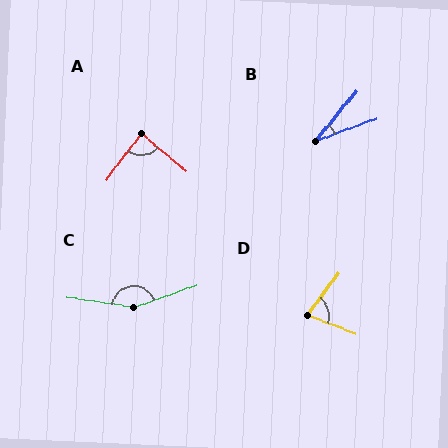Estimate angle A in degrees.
Approximately 87 degrees.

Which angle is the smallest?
B, at approximately 30 degrees.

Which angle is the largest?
C, at approximately 153 degrees.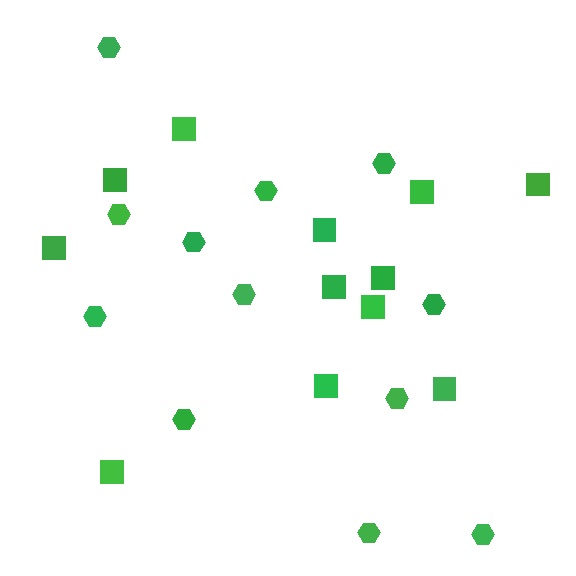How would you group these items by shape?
There are 2 groups: one group of squares (12) and one group of hexagons (12).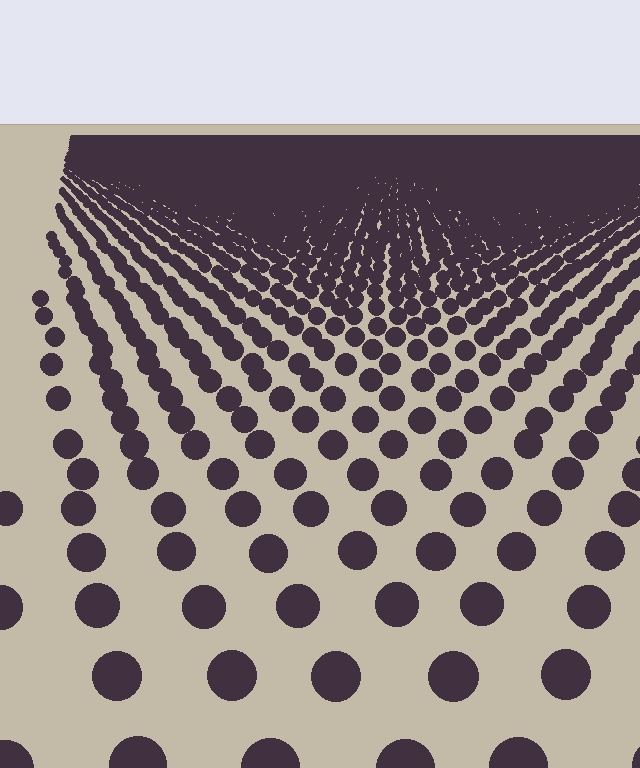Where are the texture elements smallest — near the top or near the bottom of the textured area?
Near the top.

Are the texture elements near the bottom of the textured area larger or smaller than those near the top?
Larger. Near the bottom, elements are closer to the viewer and appear at a bigger on-screen size.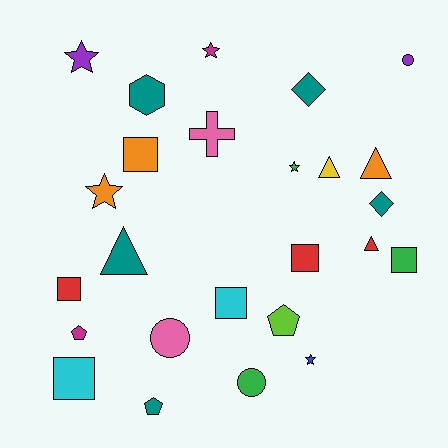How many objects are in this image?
There are 25 objects.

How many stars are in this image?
There are 5 stars.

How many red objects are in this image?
There are 3 red objects.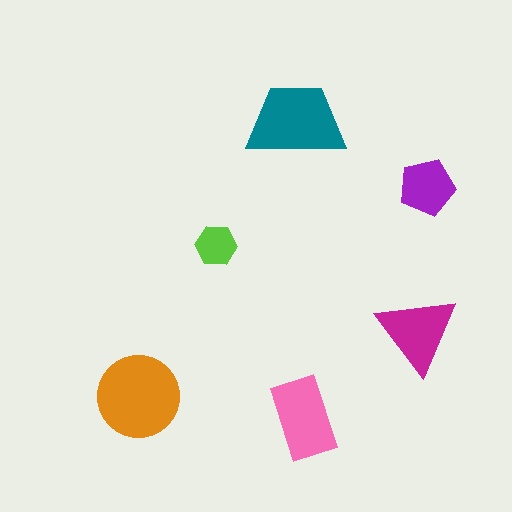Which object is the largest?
The orange circle.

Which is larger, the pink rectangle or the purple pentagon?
The pink rectangle.